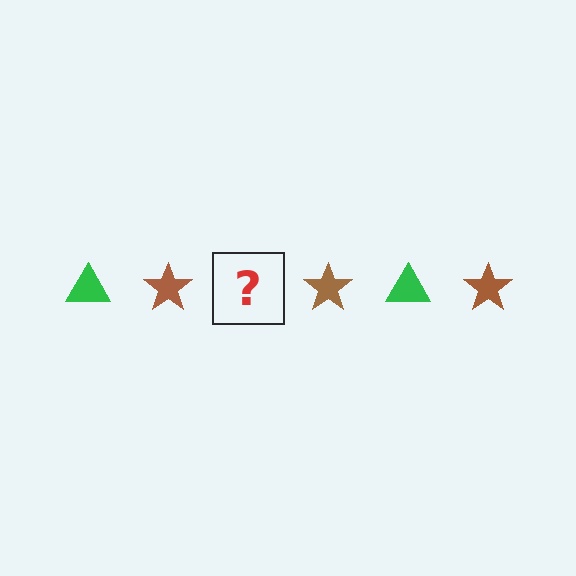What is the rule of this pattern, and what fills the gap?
The rule is that the pattern alternates between green triangle and brown star. The gap should be filled with a green triangle.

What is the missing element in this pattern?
The missing element is a green triangle.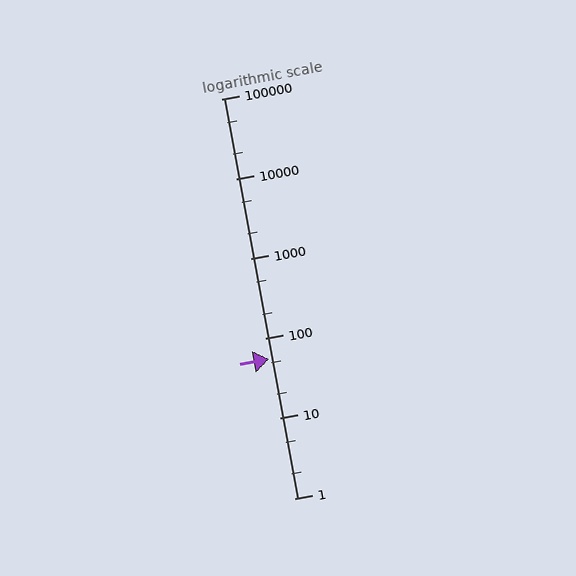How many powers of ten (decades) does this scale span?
The scale spans 5 decades, from 1 to 100000.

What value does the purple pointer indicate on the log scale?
The pointer indicates approximately 56.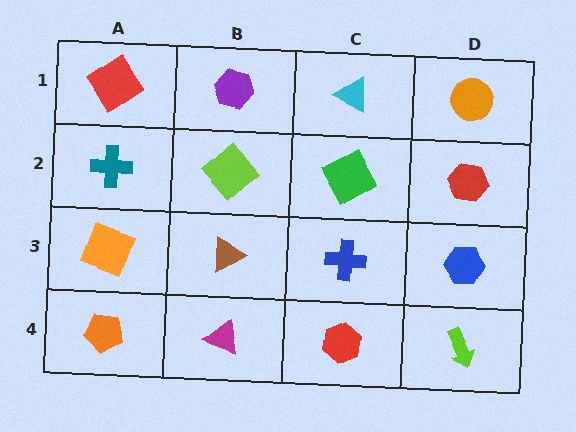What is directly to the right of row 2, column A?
A lime diamond.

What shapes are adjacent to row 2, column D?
An orange circle (row 1, column D), a blue hexagon (row 3, column D), a green square (row 2, column C).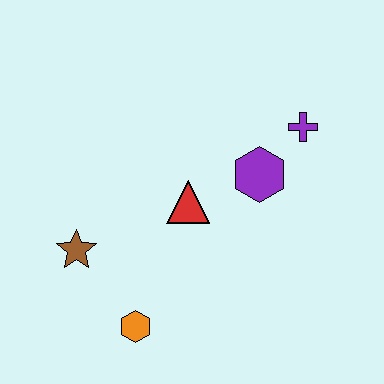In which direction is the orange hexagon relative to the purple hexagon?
The orange hexagon is below the purple hexagon.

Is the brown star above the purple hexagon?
No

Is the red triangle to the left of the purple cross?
Yes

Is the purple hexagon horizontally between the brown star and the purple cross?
Yes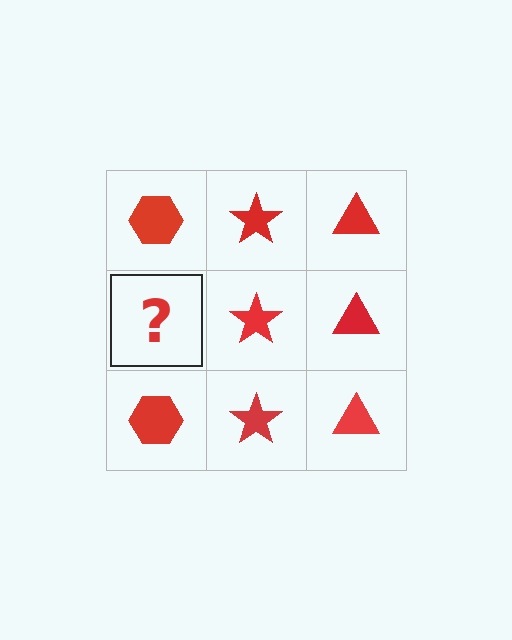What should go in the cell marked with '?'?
The missing cell should contain a red hexagon.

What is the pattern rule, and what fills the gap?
The rule is that each column has a consistent shape. The gap should be filled with a red hexagon.